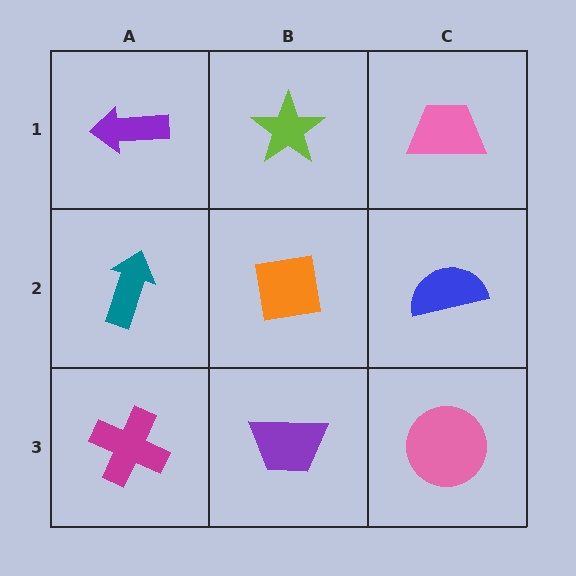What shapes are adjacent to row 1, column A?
A teal arrow (row 2, column A), a lime star (row 1, column B).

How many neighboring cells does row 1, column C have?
2.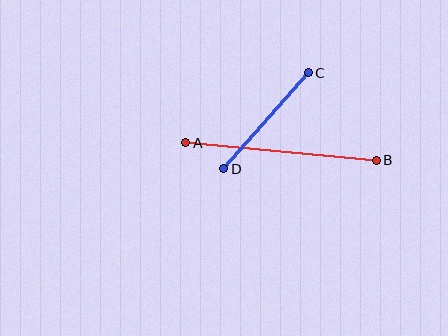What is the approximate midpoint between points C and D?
The midpoint is at approximately (266, 121) pixels.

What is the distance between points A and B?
The distance is approximately 191 pixels.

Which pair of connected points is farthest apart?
Points A and B are farthest apart.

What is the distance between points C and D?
The distance is approximately 128 pixels.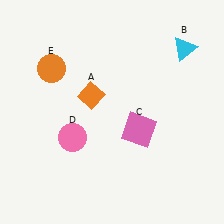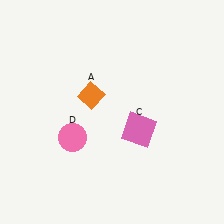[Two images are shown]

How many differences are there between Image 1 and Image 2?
There are 2 differences between the two images.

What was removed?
The orange circle (E), the cyan triangle (B) were removed in Image 2.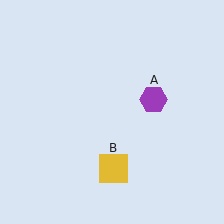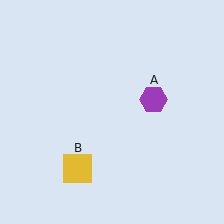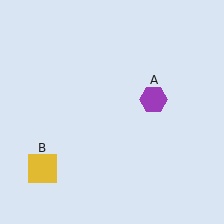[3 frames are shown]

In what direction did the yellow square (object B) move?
The yellow square (object B) moved left.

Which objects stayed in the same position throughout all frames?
Purple hexagon (object A) remained stationary.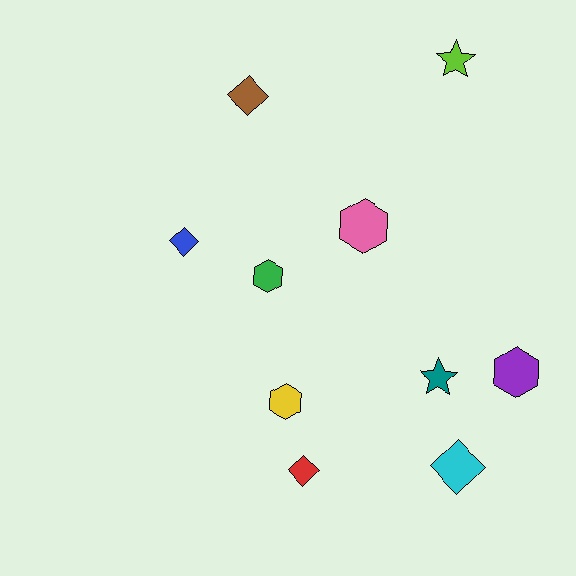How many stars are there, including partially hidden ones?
There are 2 stars.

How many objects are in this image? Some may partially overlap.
There are 10 objects.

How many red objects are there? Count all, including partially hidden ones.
There is 1 red object.